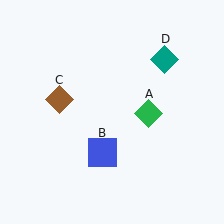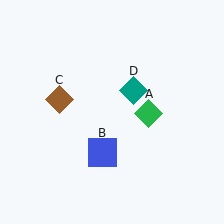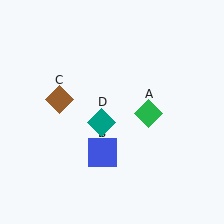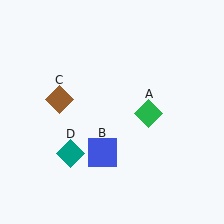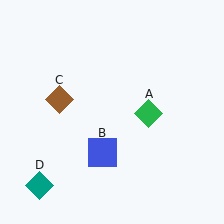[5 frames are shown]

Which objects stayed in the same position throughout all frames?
Green diamond (object A) and blue square (object B) and brown diamond (object C) remained stationary.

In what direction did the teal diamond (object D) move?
The teal diamond (object D) moved down and to the left.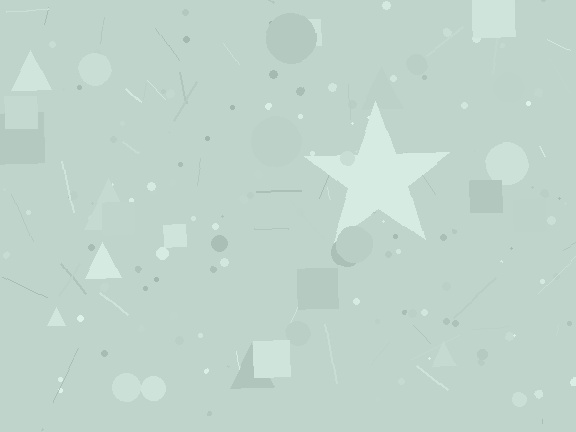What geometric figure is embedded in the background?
A star is embedded in the background.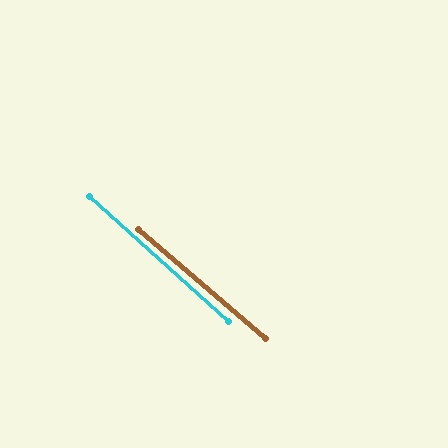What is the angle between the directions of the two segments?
Approximately 1 degree.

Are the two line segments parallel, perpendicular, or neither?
Parallel — their directions differ by only 1.4°.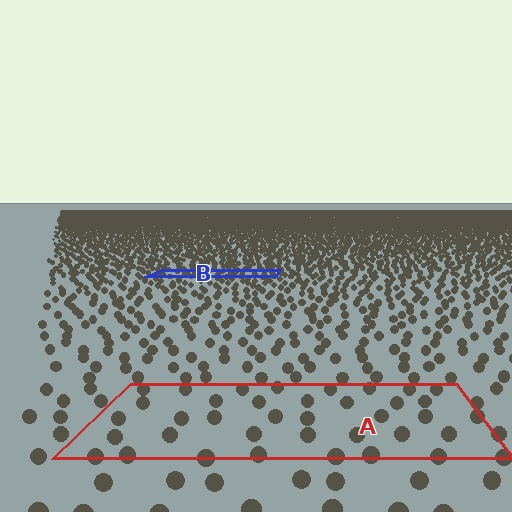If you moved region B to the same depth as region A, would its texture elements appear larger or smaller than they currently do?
They would appear larger. At a closer depth, the same texture elements are projected at a bigger on-screen size.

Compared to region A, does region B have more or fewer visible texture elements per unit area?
Region B has more texture elements per unit area — they are packed more densely because it is farther away.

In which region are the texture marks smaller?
The texture marks are smaller in region B, because it is farther away.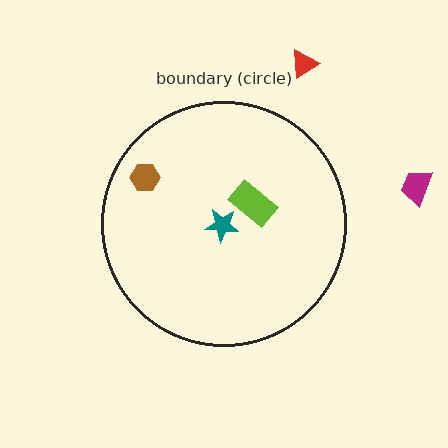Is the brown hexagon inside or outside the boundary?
Inside.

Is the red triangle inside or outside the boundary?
Outside.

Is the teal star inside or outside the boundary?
Inside.